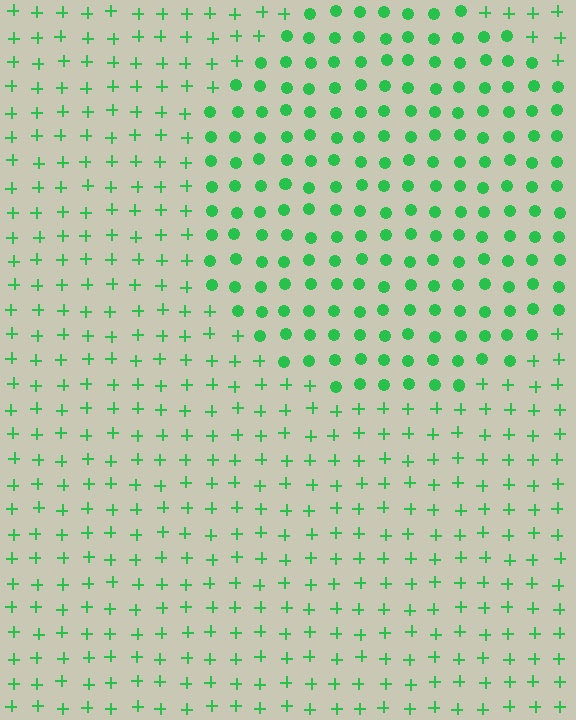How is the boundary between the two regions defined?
The boundary is defined by a change in element shape: circles inside vs. plus signs outside. All elements share the same color and spacing.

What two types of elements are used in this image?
The image uses circles inside the circle region and plus signs outside it.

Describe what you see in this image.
The image is filled with small green elements arranged in a uniform grid. A circle-shaped region contains circles, while the surrounding area contains plus signs. The boundary is defined purely by the change in element shape.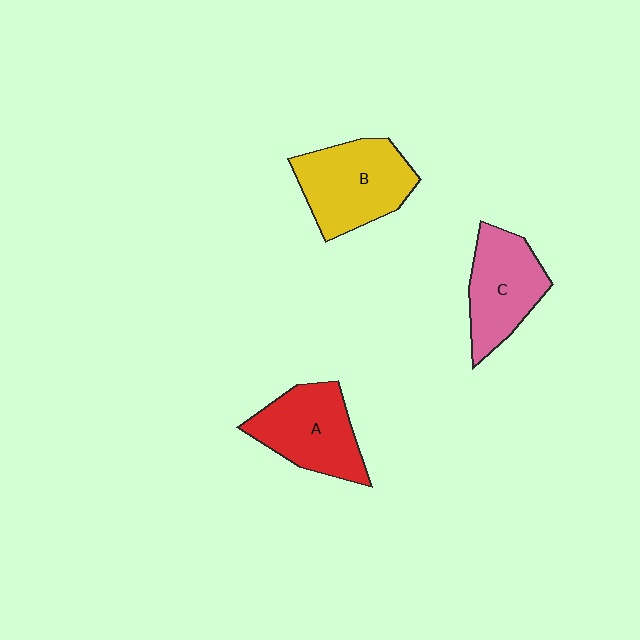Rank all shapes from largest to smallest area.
From largest to smallest: B (yellow), A (red), C (pink).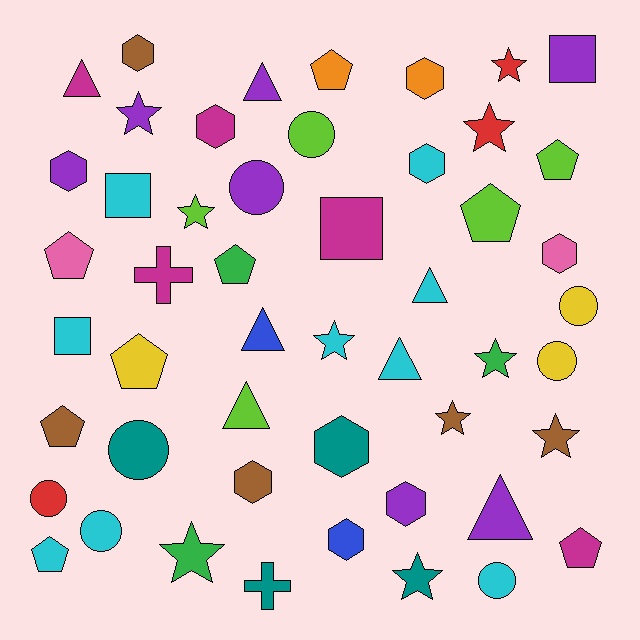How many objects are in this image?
There are 50 objects.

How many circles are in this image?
There are 8 circles.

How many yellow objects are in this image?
There are 3 yellow objects.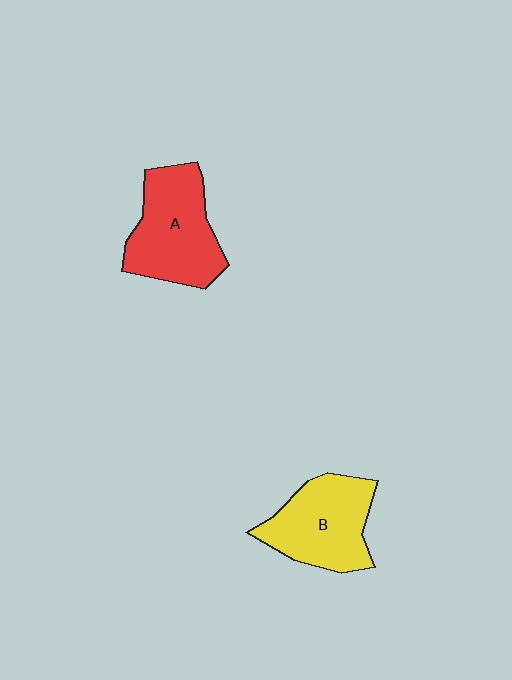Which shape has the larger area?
Shape A (red).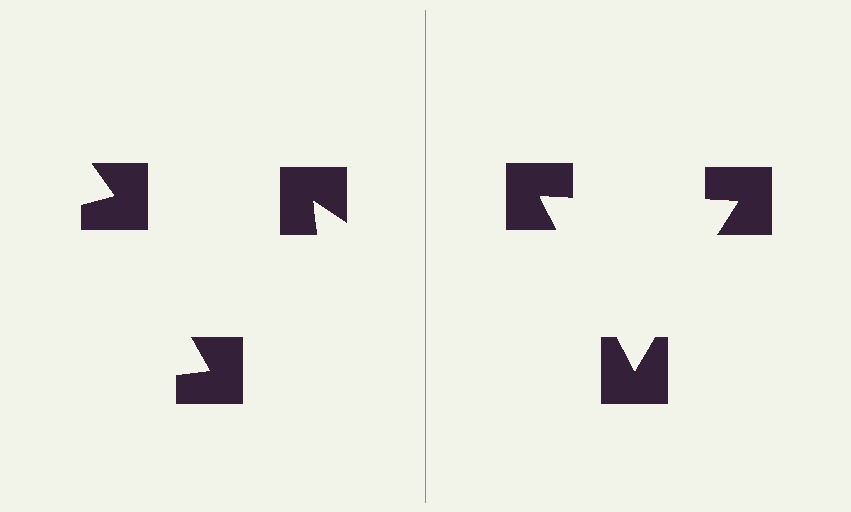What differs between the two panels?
The notched squares are positioned identically on both sides; only the wedge orientations differ. On the right they align to a triangle; on the left they are misaligned.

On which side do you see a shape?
An illusory triangle appears on the right side. On the left side the wedge cuts are rotated, so no coherent shape forms.